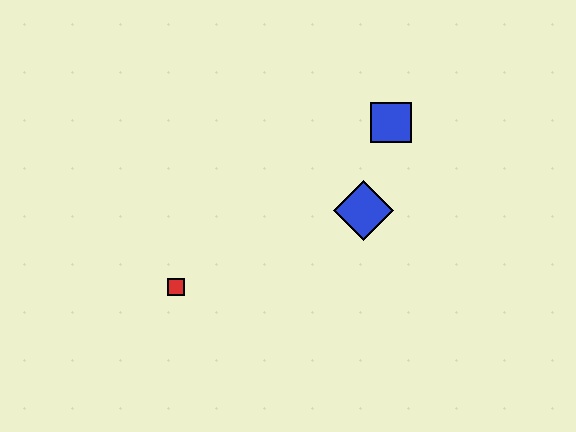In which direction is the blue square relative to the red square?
The blue square is to the right of the red square.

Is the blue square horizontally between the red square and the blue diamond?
No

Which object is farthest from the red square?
The blue square is farthest from the red square.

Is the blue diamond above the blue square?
No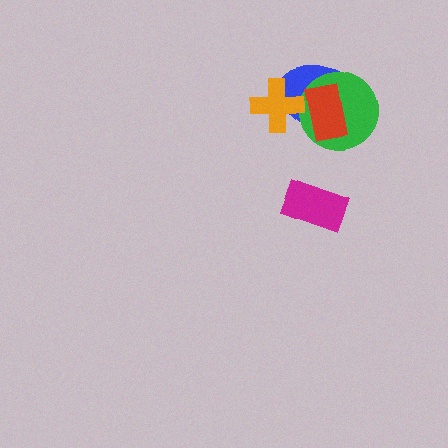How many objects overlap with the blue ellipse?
3 objects overlap with the blue ellipse.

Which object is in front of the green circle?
The red rectangle is in front of the green circle.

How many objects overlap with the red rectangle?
2 objects overlap with the red rectangle.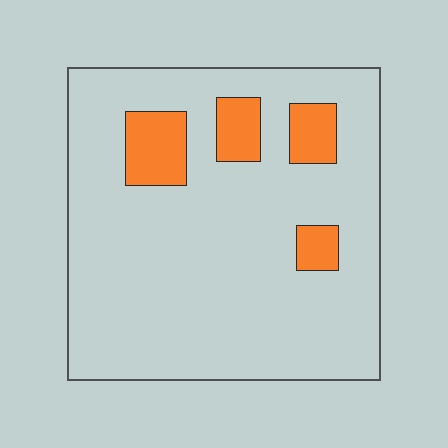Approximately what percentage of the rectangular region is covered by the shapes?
Approximately 15%.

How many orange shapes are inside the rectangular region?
4.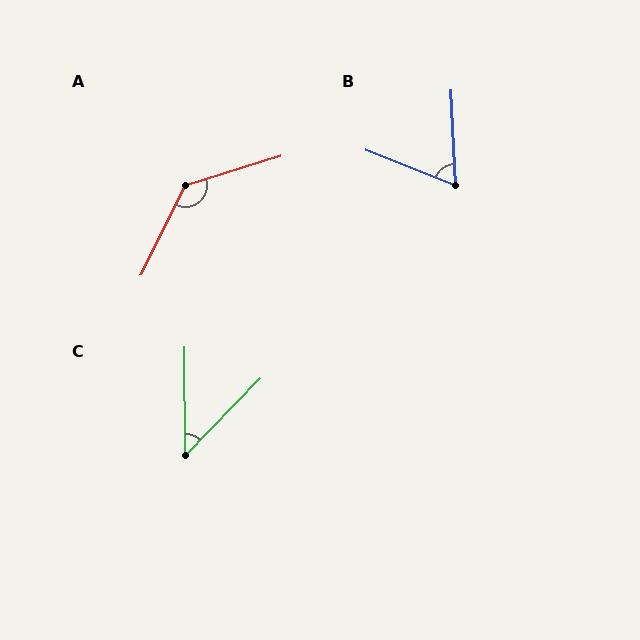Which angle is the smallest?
C, at approximately 45 degrees.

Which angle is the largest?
A, at approximately 134 degrees.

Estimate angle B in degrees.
Approximately 66 degrees.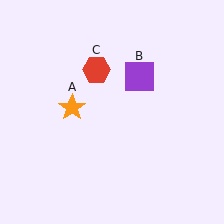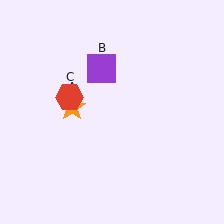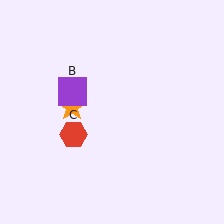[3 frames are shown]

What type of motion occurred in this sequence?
The purple square (object B), red hexagon (object C) rotated counterclockwise around the center of the scene.